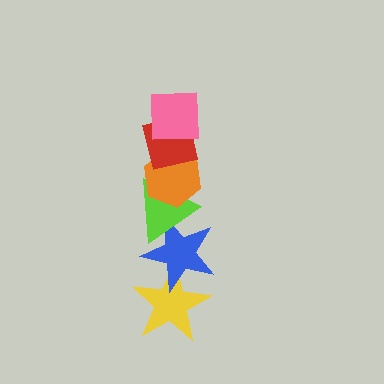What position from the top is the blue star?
The blue star is 5th from the top.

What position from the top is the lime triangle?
The lime triangle is 4th from the top.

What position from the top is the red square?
The red square is 2nd from the top.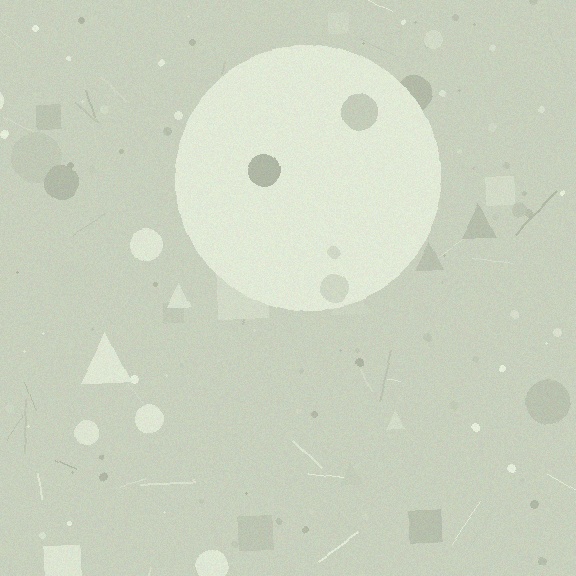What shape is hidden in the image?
A circle is hidden in the image.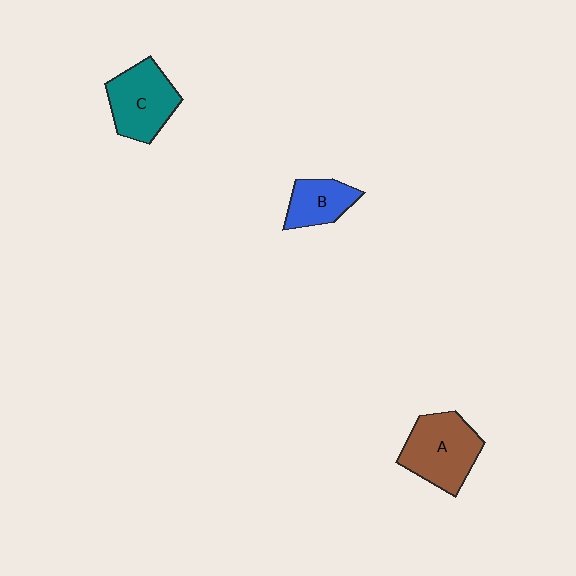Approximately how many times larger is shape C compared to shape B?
Approximately 1.5 times.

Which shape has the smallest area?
Shape B (blue).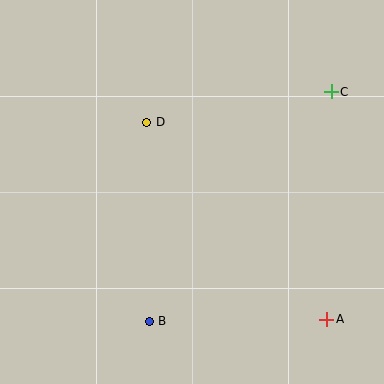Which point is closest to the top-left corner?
Point D is closest to the top-left corner.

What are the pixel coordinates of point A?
Point A is at (327, 319).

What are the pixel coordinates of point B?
Point B is at (149, 321).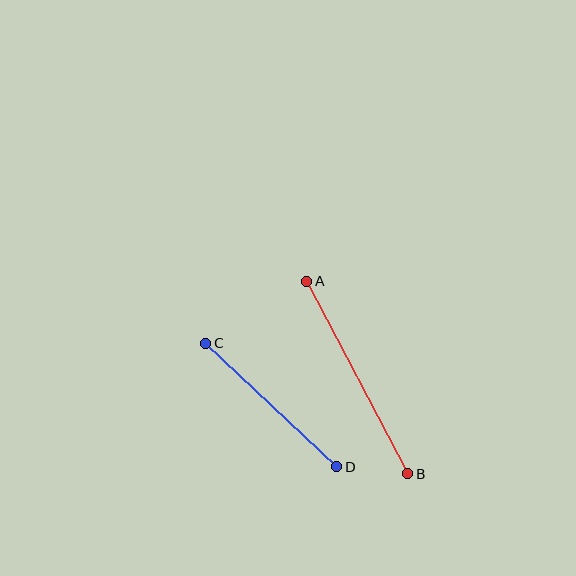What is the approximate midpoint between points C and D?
The midpoint is at approximately (271, 405) pixels.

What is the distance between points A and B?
The distance is approximately 217 pixels.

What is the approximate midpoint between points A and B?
The midpoint is at approximately (357, 377) pixels.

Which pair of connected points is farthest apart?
Points A and B are farthest apart.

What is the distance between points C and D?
The distance is approximately 180 pixels.